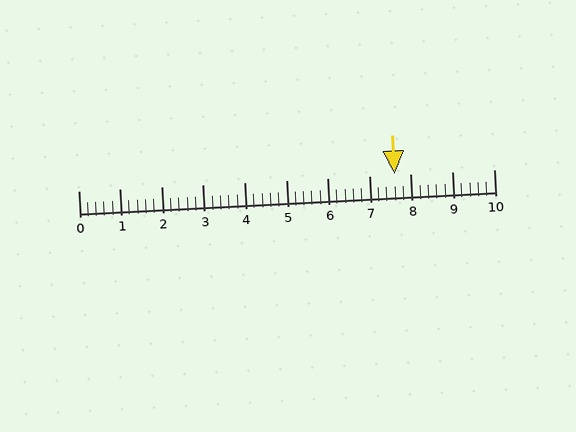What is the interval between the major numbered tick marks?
The major tick marks are spaced 1 units apart.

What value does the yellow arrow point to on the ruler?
The yellow arrow points to approximately 7.6.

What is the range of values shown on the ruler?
The ruler shows values from 0 to 10.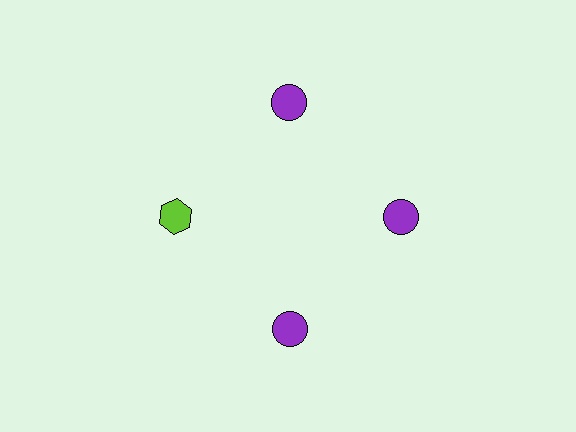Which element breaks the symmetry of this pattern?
The lime hexagon at roughly the 9 o'clock position breaks the symmetry. All other shapes are purple circles.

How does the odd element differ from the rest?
It differs in both color (lime instead of purple) and shape (hexagon instead of circle).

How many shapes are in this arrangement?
There are 4 shapes arranged in a ring pattern.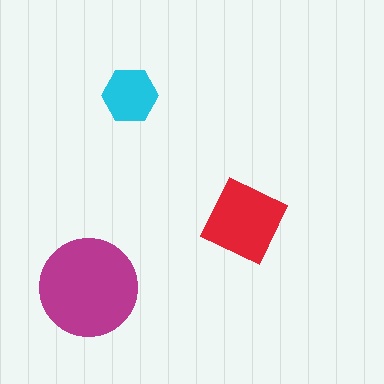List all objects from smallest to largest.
The cyan hexagon, the red diamond, the magenta circle.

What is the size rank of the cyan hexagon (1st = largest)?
3rd.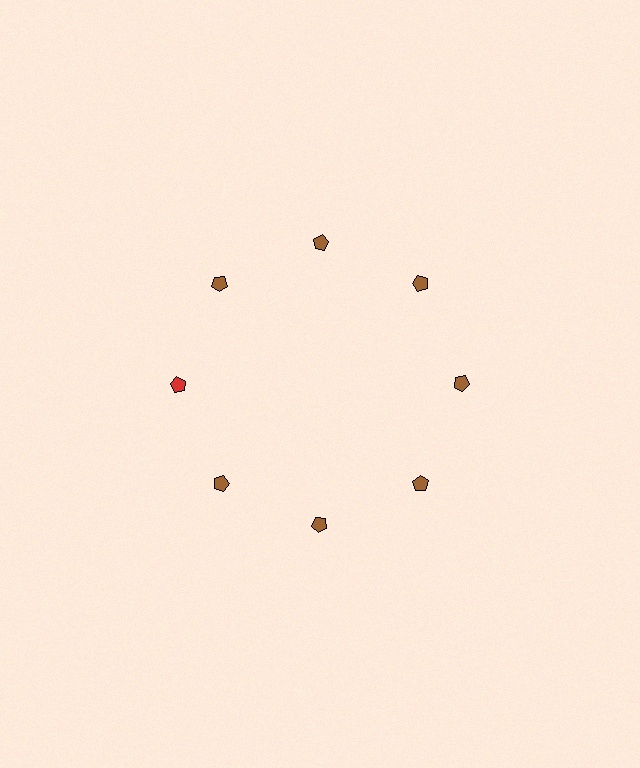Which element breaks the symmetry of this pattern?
The red pentagon at roughly the 9 o'clock position breaks the symmetry. All other shapes are brown pentagons.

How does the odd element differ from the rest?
It has a different color: red instead of brown.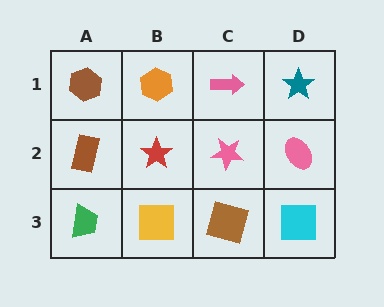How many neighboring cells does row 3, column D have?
2.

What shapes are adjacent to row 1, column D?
A pink ellipse (row 2, column D), a pink arrow (row 1, column C).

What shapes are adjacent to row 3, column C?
A pink star (row 2, column C), a yellow square (row 3, column B), a cyan square (row 3, column D).